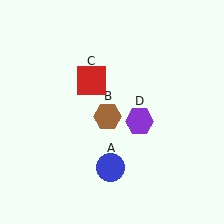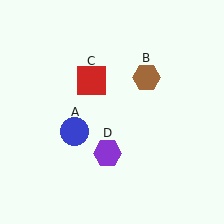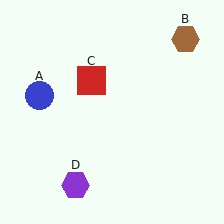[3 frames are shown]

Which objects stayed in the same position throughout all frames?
Red square (object C) remained stationary.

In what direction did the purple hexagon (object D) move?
The purple hexagon (object D) moved down and to the left.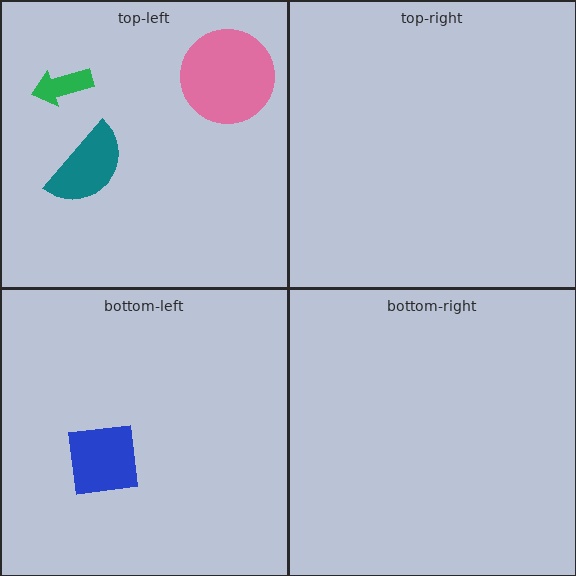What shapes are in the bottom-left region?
The blue square.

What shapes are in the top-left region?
The pink circle, the teal semicircle, the green arrow.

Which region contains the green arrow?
The top-left region.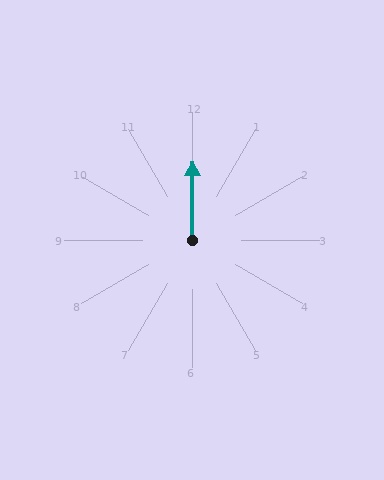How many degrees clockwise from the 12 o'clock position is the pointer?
Approximately 0 degrees.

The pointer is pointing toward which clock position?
Roughly 12 o'clock.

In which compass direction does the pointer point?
North.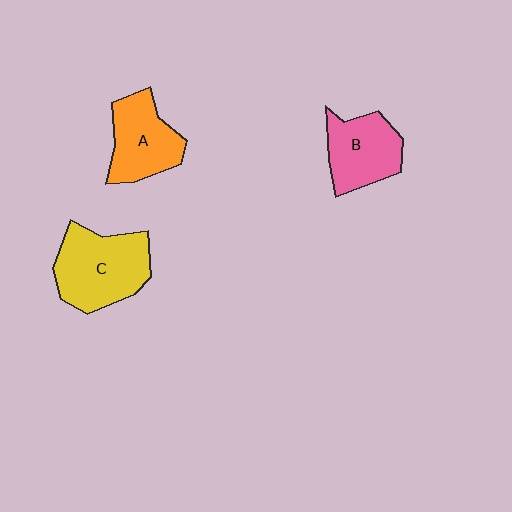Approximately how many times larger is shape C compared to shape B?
Approximately 1.3 times.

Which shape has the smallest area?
Shape B (pink).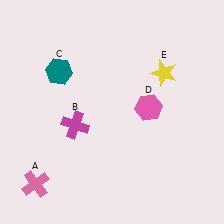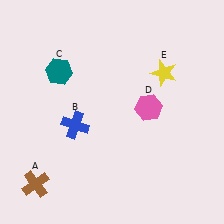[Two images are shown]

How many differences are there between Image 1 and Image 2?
There are 2 differences between the two images.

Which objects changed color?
A changed from pink to brown. B changed from magenta to blue.